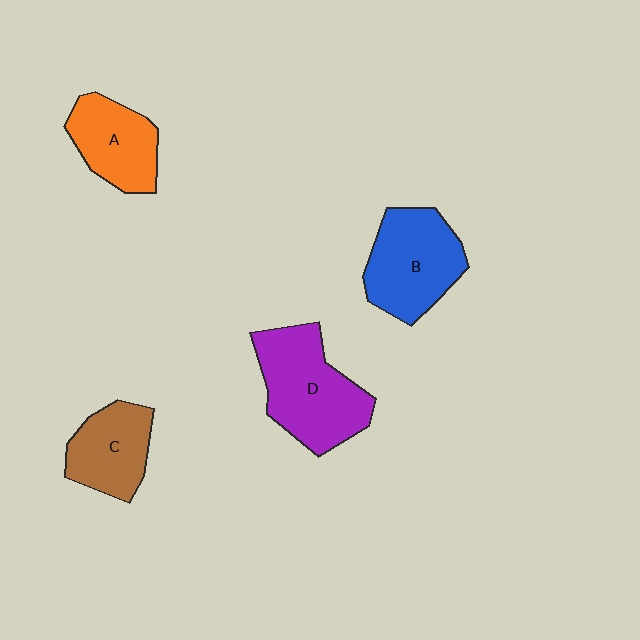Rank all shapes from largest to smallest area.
From largest to smallest: D (purple), B (blue), A (orange), C (brown).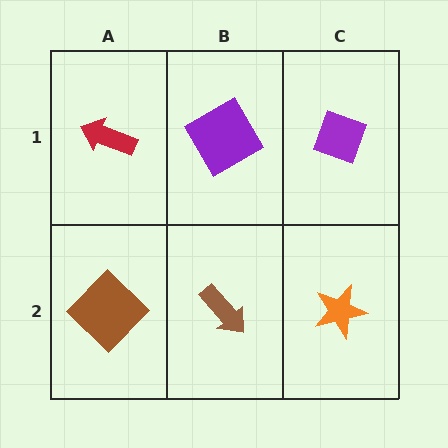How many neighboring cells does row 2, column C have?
2.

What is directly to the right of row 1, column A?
A purple diamond.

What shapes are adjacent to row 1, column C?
An orange star (row 2, column C), a purple diamond (row 1, column B).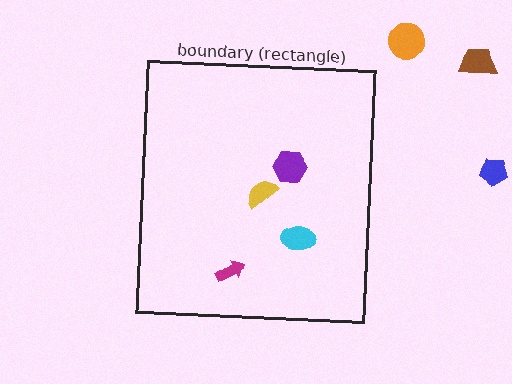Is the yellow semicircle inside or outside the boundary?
Inside.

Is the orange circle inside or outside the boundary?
Outside.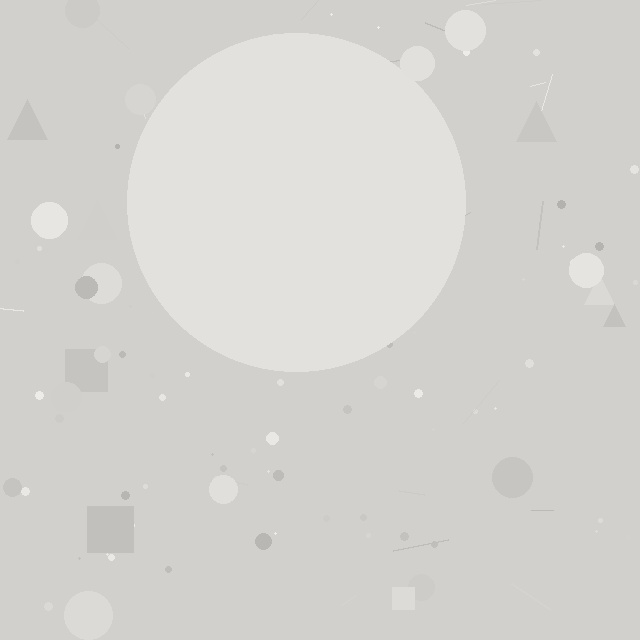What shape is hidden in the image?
A circle is hidden in the image.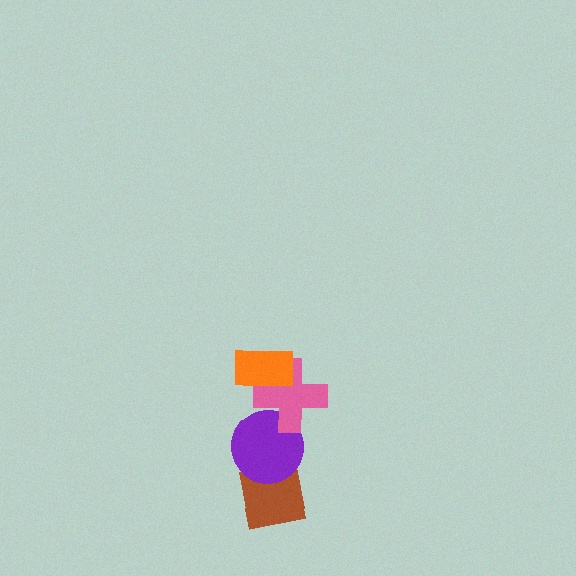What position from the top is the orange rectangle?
The orange rectangle is 1st from the top.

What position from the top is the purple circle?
The purple circle is 3rd from the top.